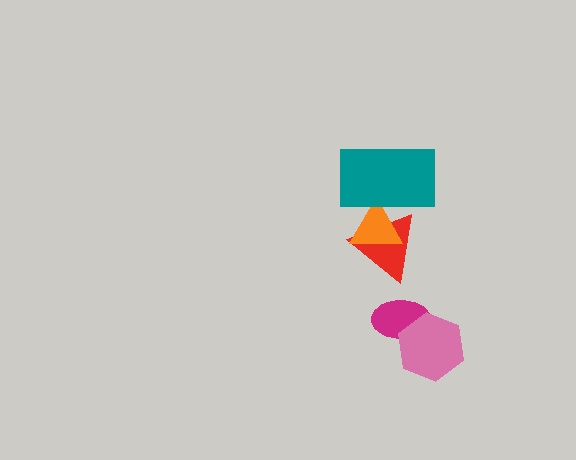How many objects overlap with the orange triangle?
2 objects overlap with the orange triangle.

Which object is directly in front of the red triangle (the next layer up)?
The orange triangle is directly in front of the red triangle.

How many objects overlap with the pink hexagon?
1 object overlaps with the pink hexagon.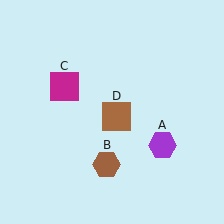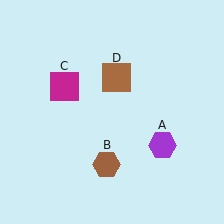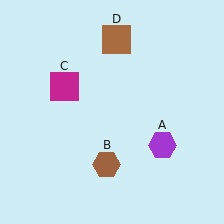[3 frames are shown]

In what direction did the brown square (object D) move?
The brown square (object D) moved up.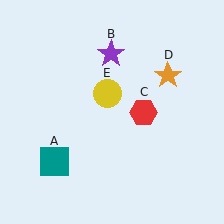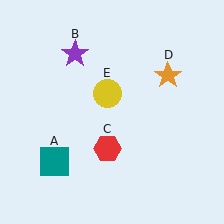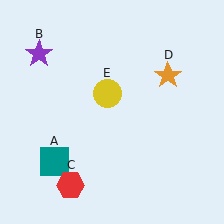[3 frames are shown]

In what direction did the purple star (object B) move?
The purple star (object B) moved left.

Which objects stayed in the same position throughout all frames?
Teal square (object A) and orange star (object D) and yellow circle (object E) remained stationary.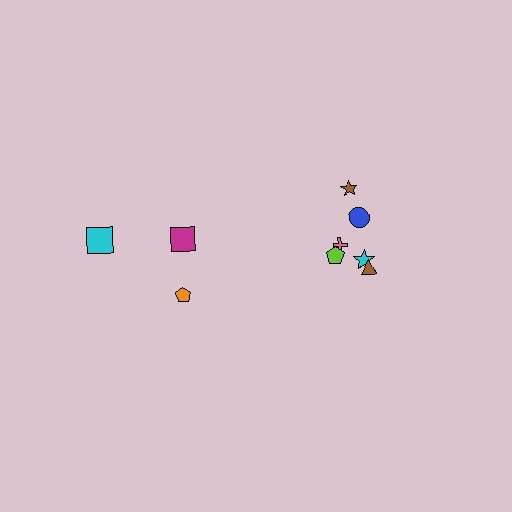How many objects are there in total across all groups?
There are 9 objects.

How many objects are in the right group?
There are 6 objects.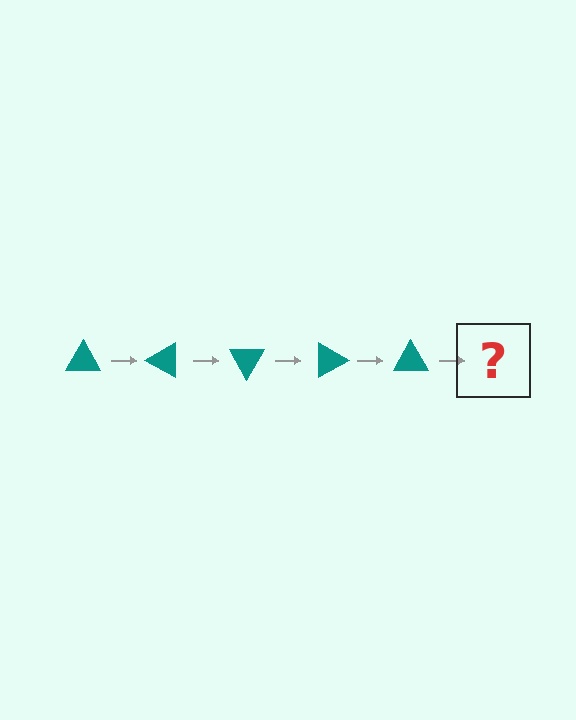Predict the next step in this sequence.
The next step is a teal triangle rotated 150 degrees.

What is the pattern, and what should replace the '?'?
The pattern is that the triangle rotates 30 degrees each step. The '?' should be a teal triangle rotated 150 degrees.